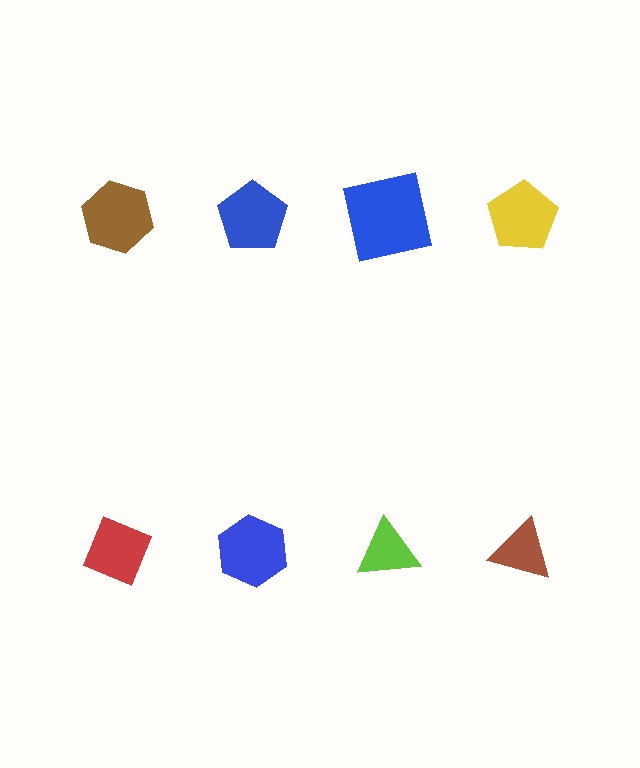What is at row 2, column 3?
A lime triangle.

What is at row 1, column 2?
A blue pentagon.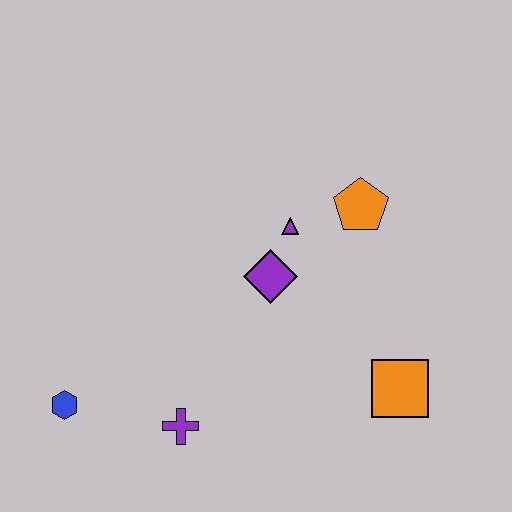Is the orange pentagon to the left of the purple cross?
No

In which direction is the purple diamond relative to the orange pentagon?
The purple diamond is to the left of the orange pentagon.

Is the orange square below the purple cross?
No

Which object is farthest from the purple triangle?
The blue hexagon is farthest from the purple triangle.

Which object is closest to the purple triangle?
The purple diamond is closest to the purple triangle.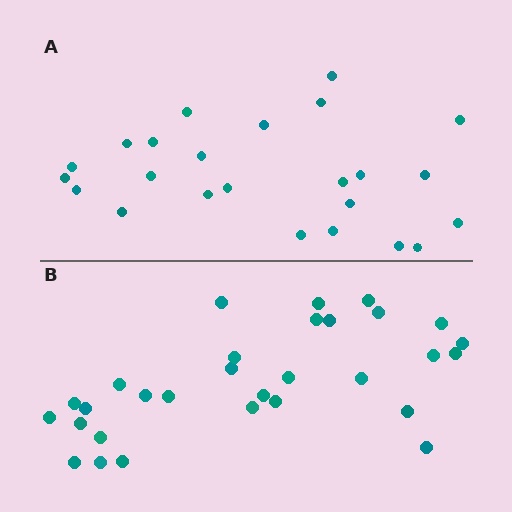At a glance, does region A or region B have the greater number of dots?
Region B (the bottom region) has more dots.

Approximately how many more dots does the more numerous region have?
Region B has about 6 more dots than region A.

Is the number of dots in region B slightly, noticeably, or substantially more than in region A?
Region B has noticeably more, but not dramatically so. The ratio is roughly 1.2 to 1.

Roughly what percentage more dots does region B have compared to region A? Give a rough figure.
About 25% more.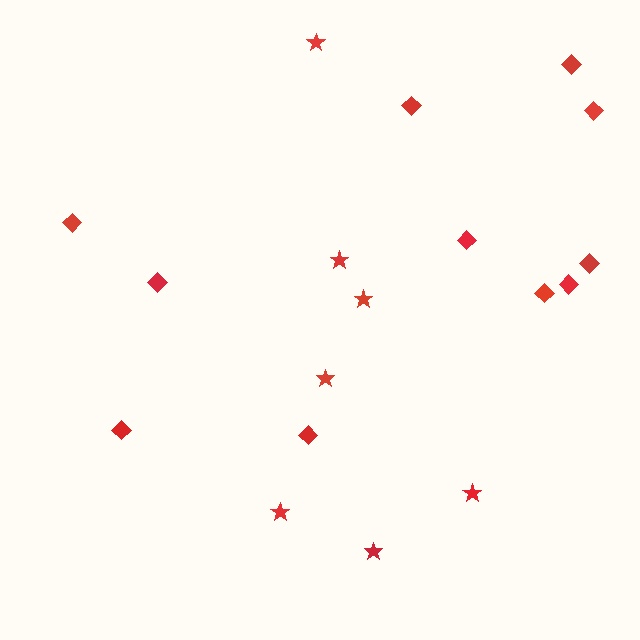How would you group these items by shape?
There are 2 groups: one group of diamonds (11) and one group of stars (7).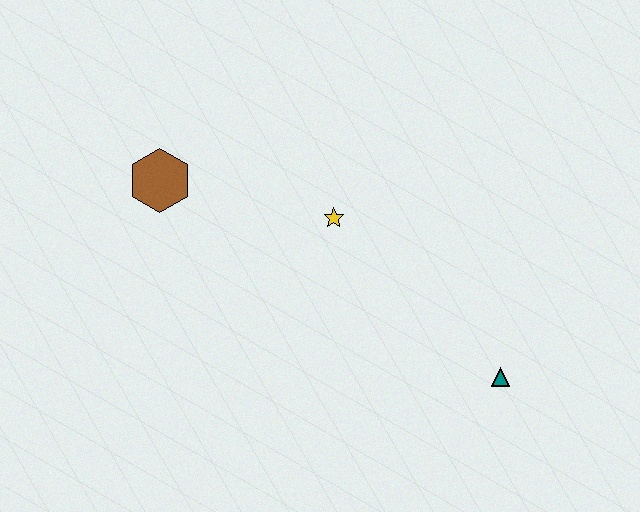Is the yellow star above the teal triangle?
Yes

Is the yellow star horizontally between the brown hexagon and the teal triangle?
Yes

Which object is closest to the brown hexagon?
The yellow star is closest to the brown hexagon.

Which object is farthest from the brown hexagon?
The teal triangle is farthest from the brown hexagon.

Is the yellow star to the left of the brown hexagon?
No